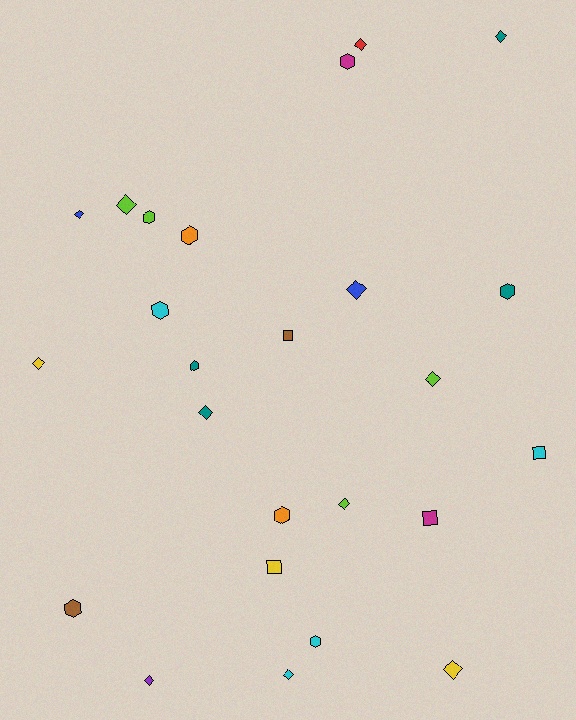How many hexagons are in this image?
There are 9 hexagons.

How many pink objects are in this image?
There are no pink objects.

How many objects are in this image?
There are 25 objects.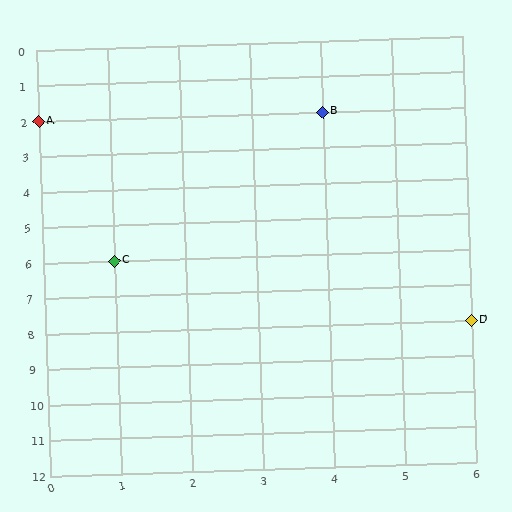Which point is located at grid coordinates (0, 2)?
Point A is at (0, 2).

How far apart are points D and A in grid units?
Points D and A are 6 columns and 6 rows apart (about 8.5 grid units diagonally).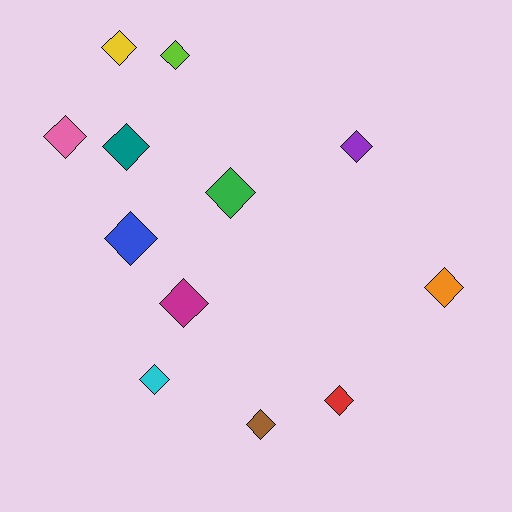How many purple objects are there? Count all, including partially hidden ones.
There is 1 purple object.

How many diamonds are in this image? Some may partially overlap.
There are 12 diamonds.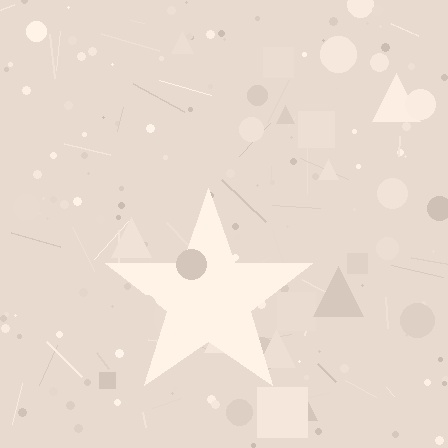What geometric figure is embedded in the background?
A star is embedded in the background.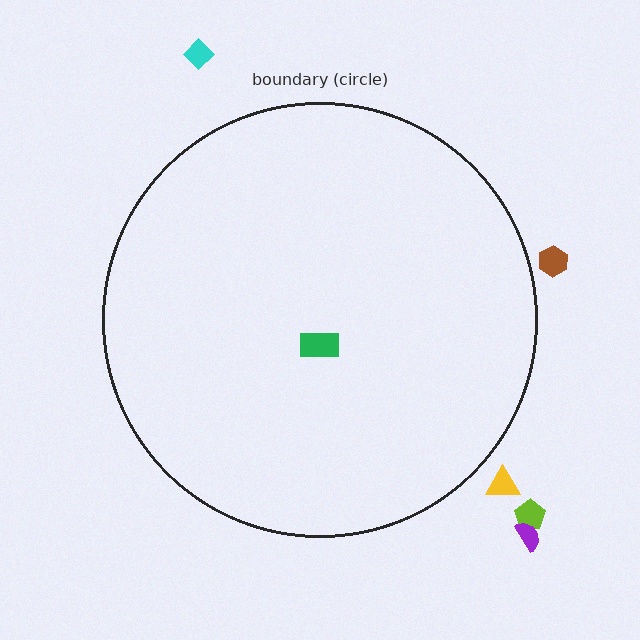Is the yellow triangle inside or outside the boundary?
Outside.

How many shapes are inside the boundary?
1 inside, 5 outside.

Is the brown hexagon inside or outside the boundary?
Outside.